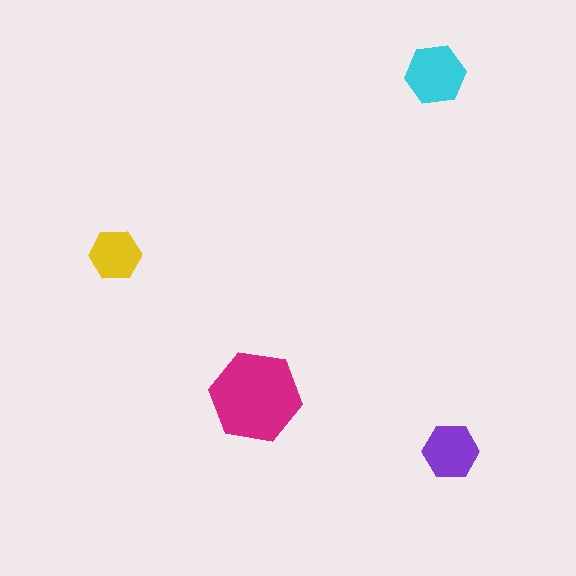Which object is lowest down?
The purple hexagon is bottommost.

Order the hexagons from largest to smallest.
the magenta one, the cyan one, the purple one, the yellow one.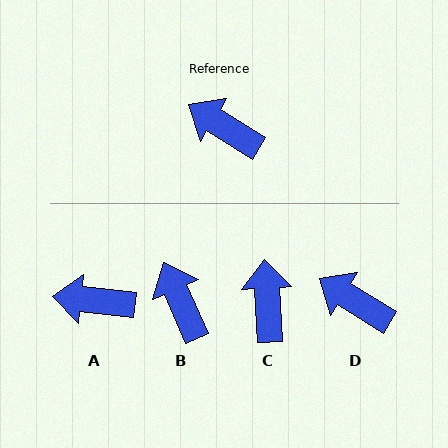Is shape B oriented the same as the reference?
No, it is off by about 34 degrees.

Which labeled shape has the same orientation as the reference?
D.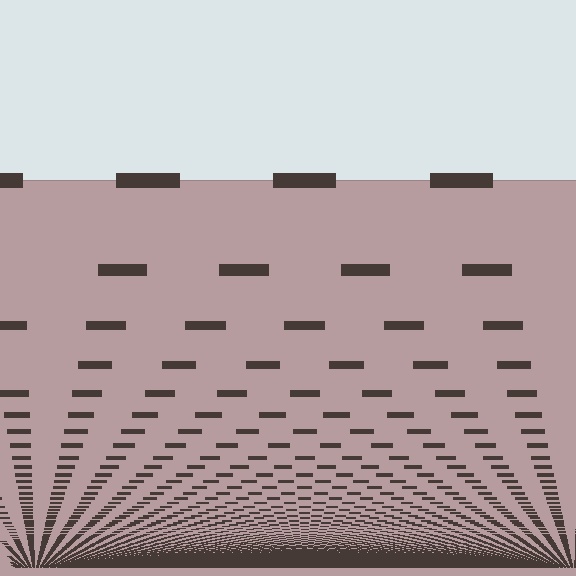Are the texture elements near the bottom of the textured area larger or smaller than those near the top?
Smaller. The gradient is inverted — elements near the bottom are smaller and denser.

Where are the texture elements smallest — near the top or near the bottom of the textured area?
Near the bottom.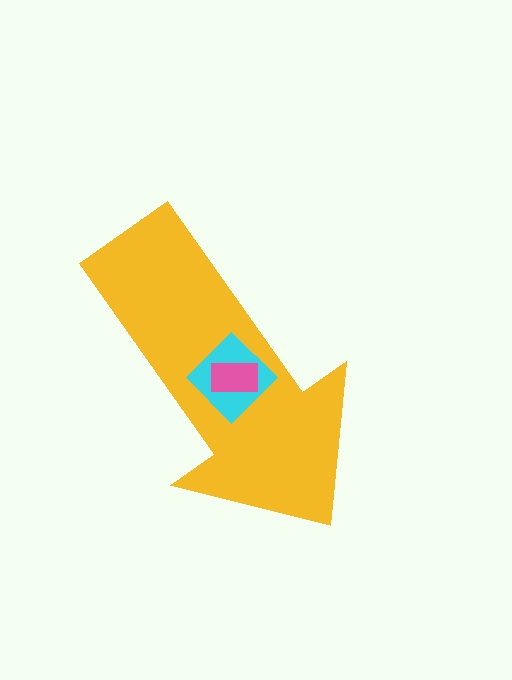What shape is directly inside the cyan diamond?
The pink rectangle.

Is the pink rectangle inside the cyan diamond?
Yes.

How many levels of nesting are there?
3.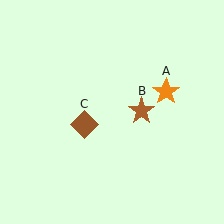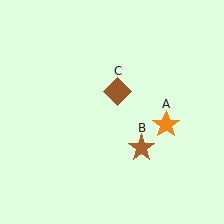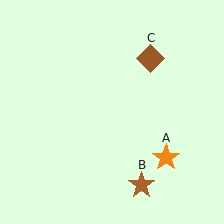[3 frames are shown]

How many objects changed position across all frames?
3 objects changed position: orange star (object A), brown star (object B), brown diamond (object C).